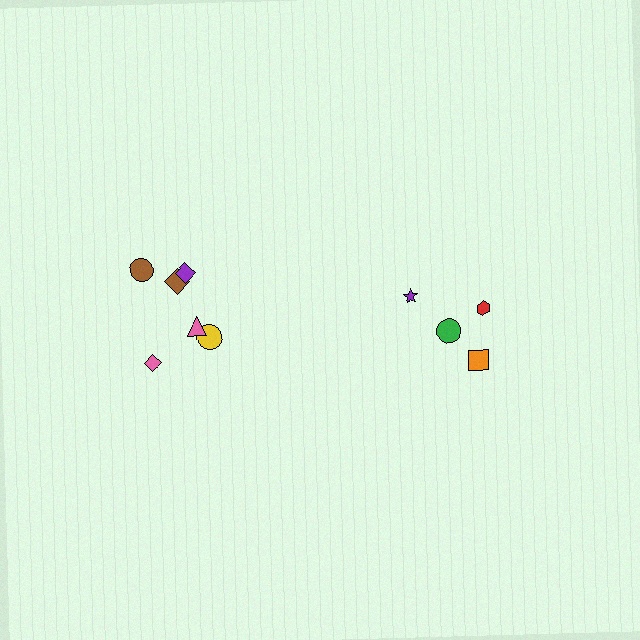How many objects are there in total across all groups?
There are 10 objects.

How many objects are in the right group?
There are 4 objects.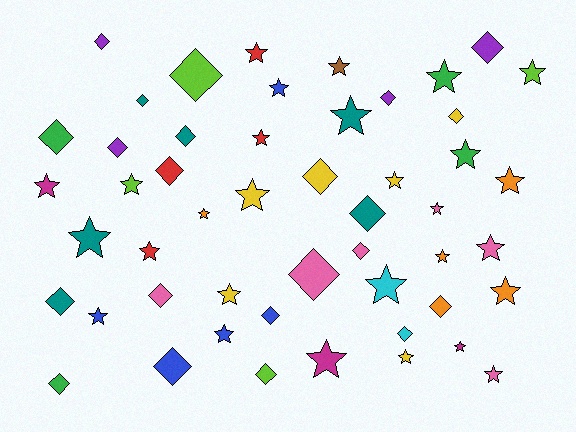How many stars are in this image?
There are 28 stars.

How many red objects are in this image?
There are 4 red objects.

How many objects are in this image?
There are 50 objects.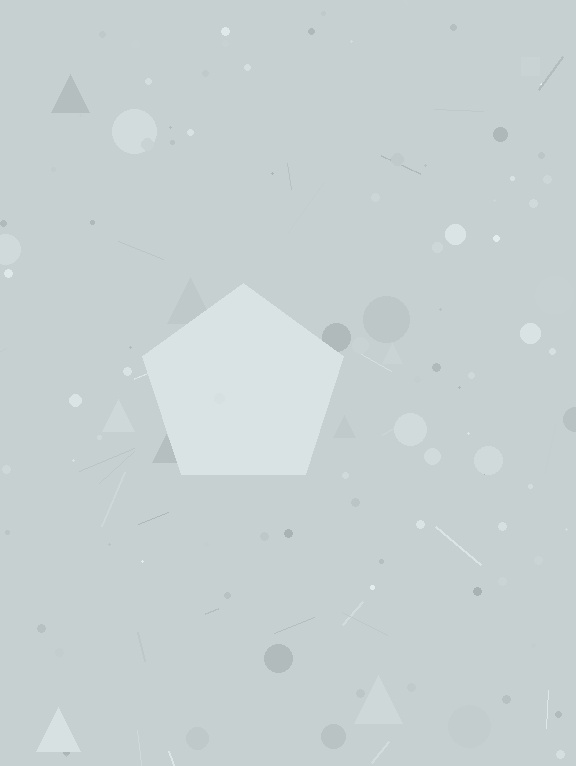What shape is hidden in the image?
A pentagon is hidden in the image.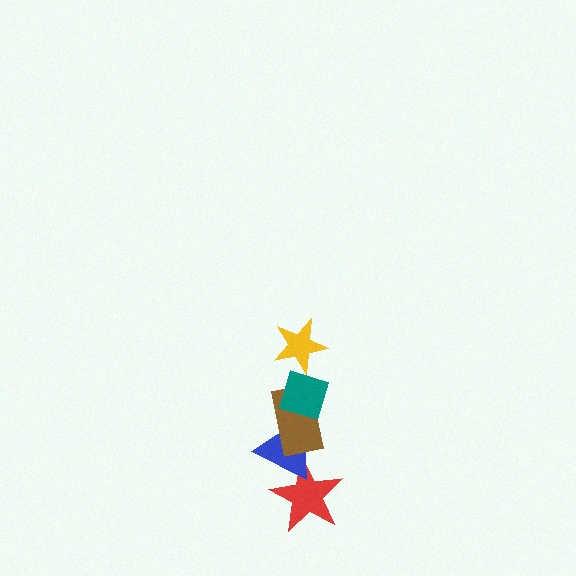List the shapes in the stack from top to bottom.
From top to bottom: the yellow star, the teal diamond, the brown rectangle, the blue triangle, the red star.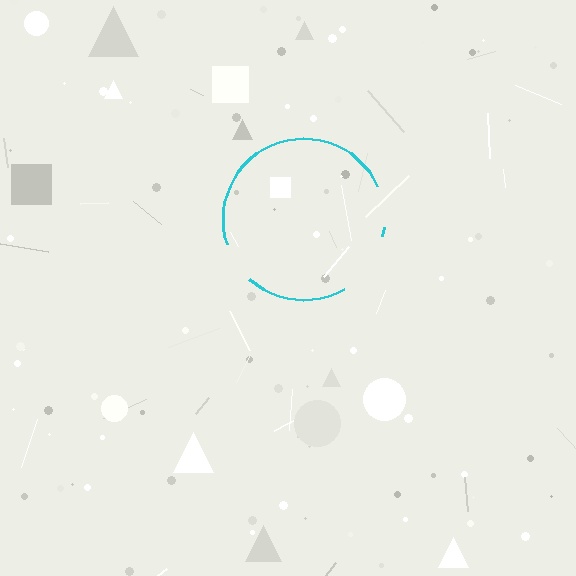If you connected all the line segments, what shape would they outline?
They would outline a circle.